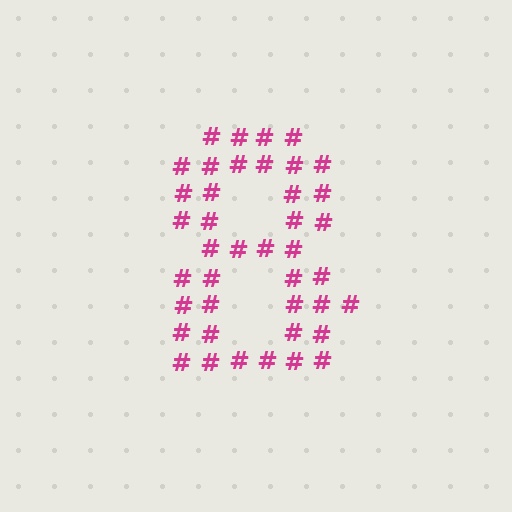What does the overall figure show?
The overall figure shows the digit 8.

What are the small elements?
The small elements are hash symbols.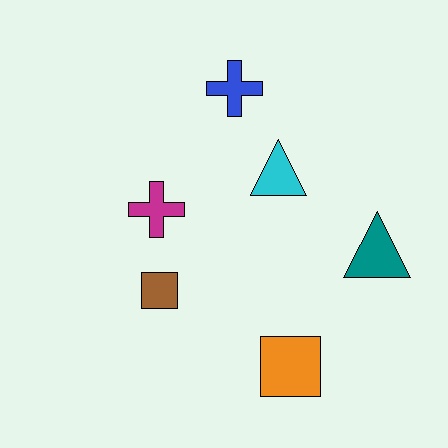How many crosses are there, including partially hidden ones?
There are 2 crosses.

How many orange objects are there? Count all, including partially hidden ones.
There is 1 orange object.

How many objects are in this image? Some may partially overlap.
There are 6 objects.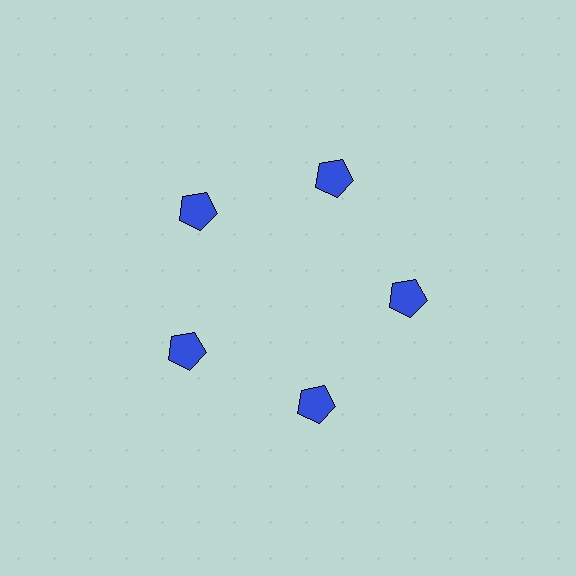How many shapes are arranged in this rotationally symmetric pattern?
There are 5 shapes, arranged in 5 groups of 1.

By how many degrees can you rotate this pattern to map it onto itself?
The pattern maps onto itself every 72 degrees of rotation.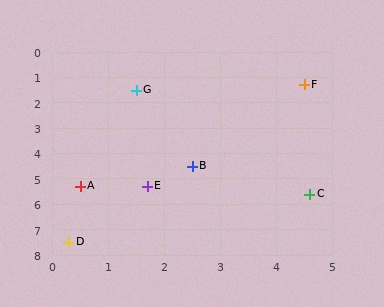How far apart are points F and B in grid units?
Points F and B are about 3.8 grid units apart.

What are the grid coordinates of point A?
Point A is at approximately (0.5, 5.3).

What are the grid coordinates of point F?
Point F is at approximately (4.5, 1.3).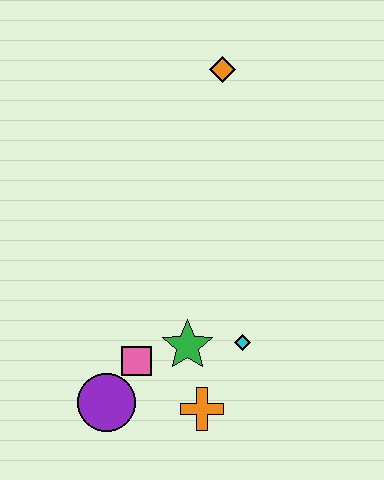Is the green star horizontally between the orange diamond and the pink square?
Yes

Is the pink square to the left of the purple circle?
No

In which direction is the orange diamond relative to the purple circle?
The orange diamond is above the purple circle.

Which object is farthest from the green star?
The orange diamond is farthest from the green star.